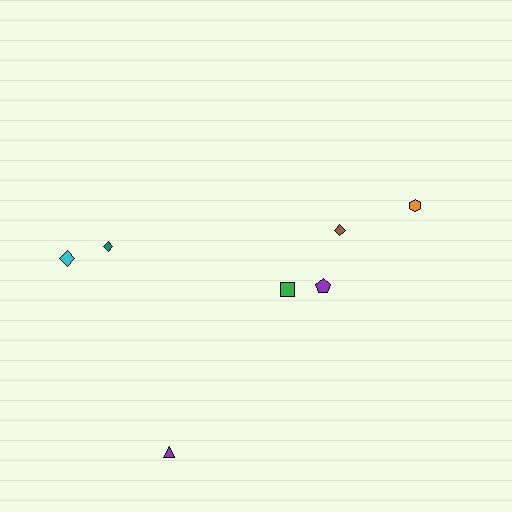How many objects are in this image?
There are 7 objects.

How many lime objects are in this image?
There are no lime objects.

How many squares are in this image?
There is 1 square.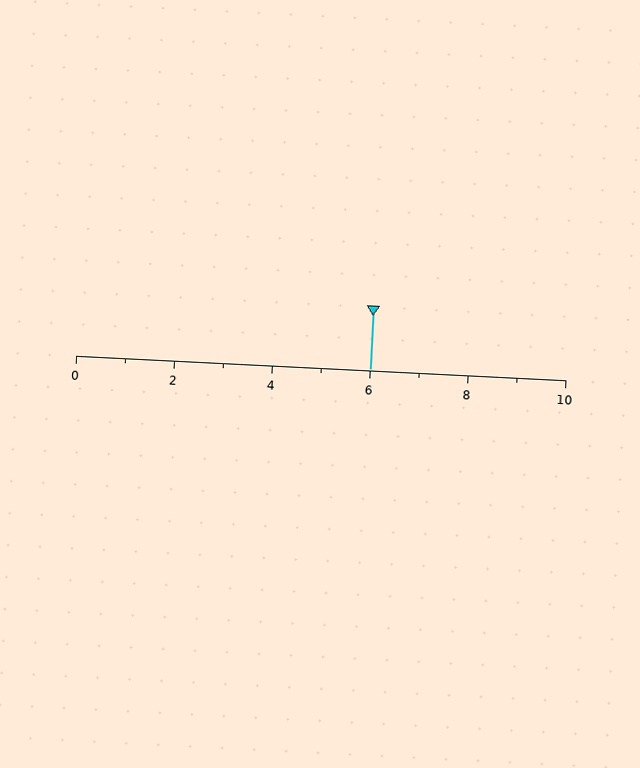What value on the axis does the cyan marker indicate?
The marker indicates approximately 6.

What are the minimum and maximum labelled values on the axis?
The axis runs from 0 to 10.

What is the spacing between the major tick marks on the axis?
The major ticks are spaced 2 apart.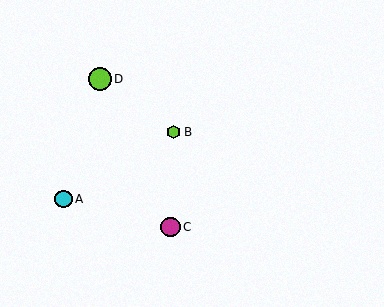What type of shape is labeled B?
Shape B is a lime hexagon.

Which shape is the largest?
The lime circle (labeled D) is the largest.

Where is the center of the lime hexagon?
The center of the lime hexagon is at (174, 132).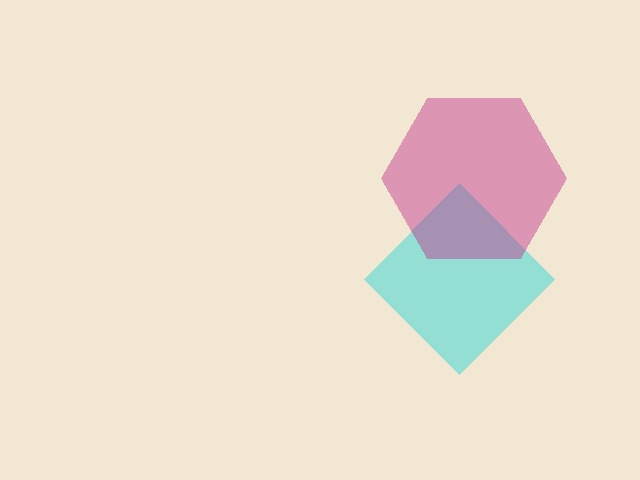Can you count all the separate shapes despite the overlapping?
Yes, there are 2 separate shapes.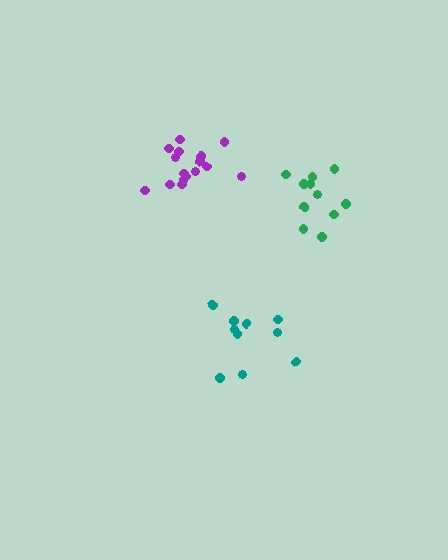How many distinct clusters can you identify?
There are 3 distinct clusters.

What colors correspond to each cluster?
The clusters are colored: teal, green, purple.